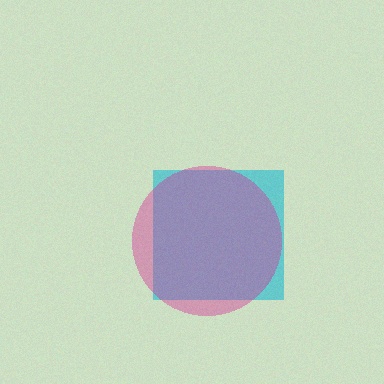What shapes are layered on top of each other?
The layered shapes are: a cyan square, a magenta circle.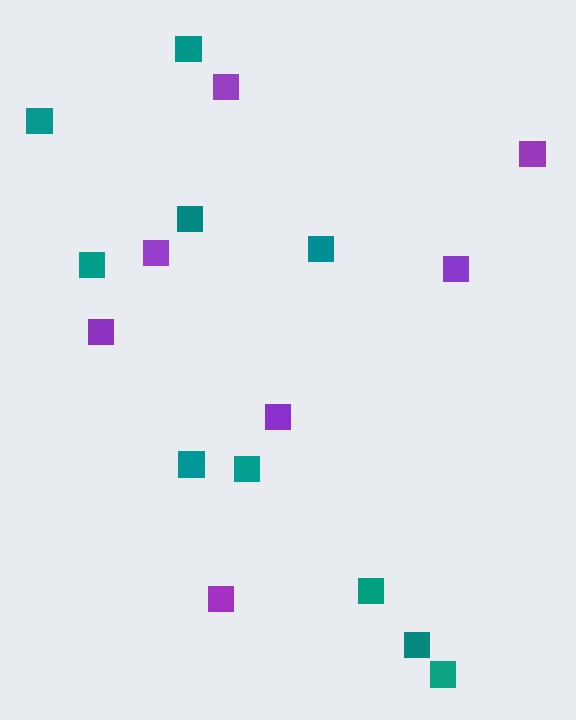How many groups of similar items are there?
There are 2 groups: one group of teal squares (10) and one group of purple squares (7).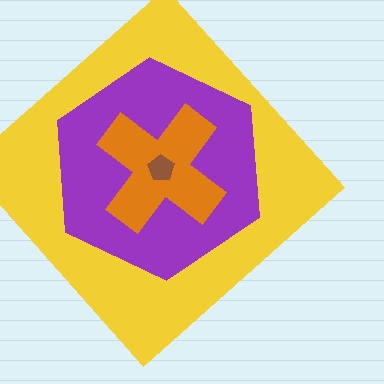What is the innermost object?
The brown pentagon.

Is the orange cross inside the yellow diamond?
Yes.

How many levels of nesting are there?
4.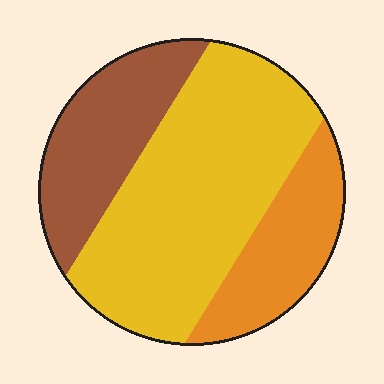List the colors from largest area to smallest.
From largest to smallest: yellow, brown, orange.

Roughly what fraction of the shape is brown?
Brown covers 25% of the shape.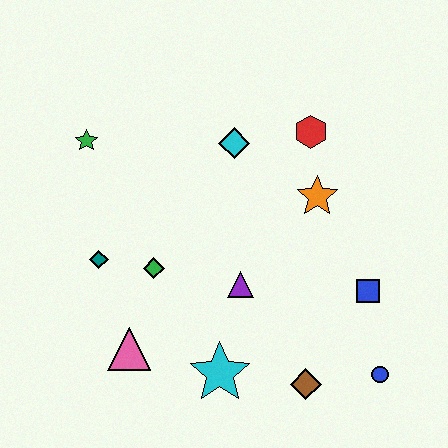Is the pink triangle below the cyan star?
No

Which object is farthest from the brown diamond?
The green star is farthest from the brown diamond.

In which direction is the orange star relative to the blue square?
The orange star is above the blue square.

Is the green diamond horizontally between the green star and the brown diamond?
Yes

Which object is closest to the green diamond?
The teal diamond is closest to the green diamond.